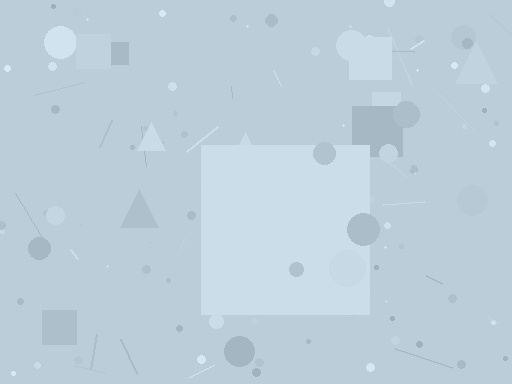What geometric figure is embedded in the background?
A square is embedded in the background.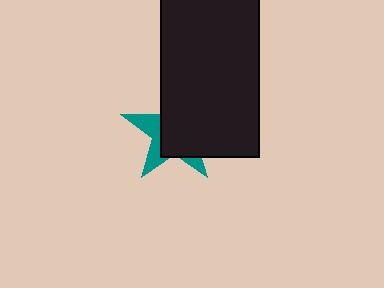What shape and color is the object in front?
The object in front is a black rectangle.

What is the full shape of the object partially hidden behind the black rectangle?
The partially hidden object is a teal star.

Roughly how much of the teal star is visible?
A small part of it is visible (roughly 33%).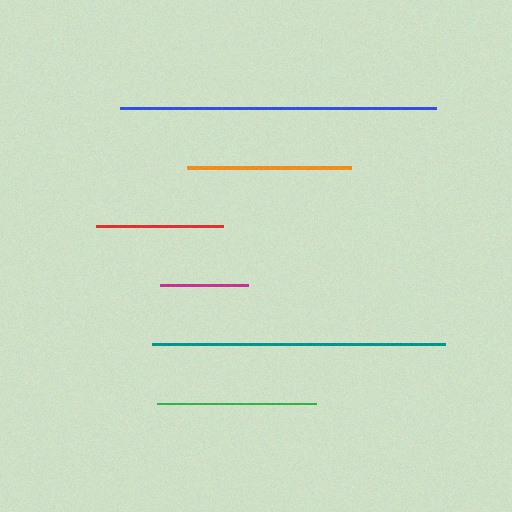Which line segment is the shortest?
The magenta line is the shortest at approximately 88 pixels.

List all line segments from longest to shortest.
From longest to shortest: blue, teal, orange, green, red, magenta.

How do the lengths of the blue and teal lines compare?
The blue and teal lines are approximately the same length.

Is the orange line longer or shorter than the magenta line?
The orange line is longer than the magenta line.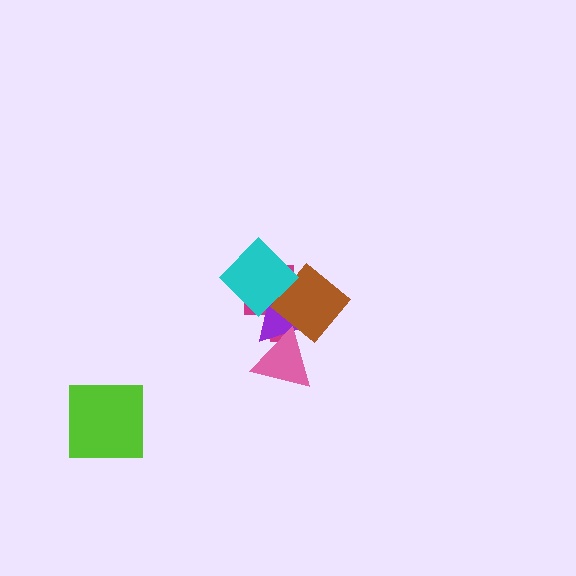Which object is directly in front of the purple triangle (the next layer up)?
The pink triangle is directly in front of the purple triangle.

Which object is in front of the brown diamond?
The cyan diamond is in front of the brown diamond.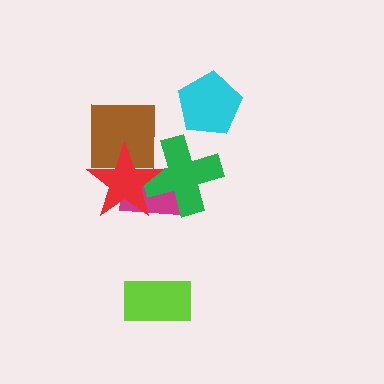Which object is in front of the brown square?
The red star is in front of the brown square.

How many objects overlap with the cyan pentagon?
0 objects overlap with the cyan pentagon.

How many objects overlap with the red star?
3 objects overlap with the red star.